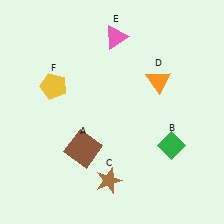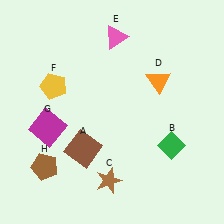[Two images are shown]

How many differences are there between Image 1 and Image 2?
There are 2 differences between the two images.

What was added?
A magenta square (G), a brown pentagon (H) were added in Image 2.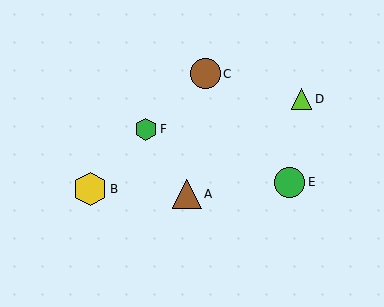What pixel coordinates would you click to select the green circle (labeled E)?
Click at (290, 182) to select the green circle E.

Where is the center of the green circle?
The center of the green circle is at (290, 182).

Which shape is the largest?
The yellow hexagon (labeled B) is the largest.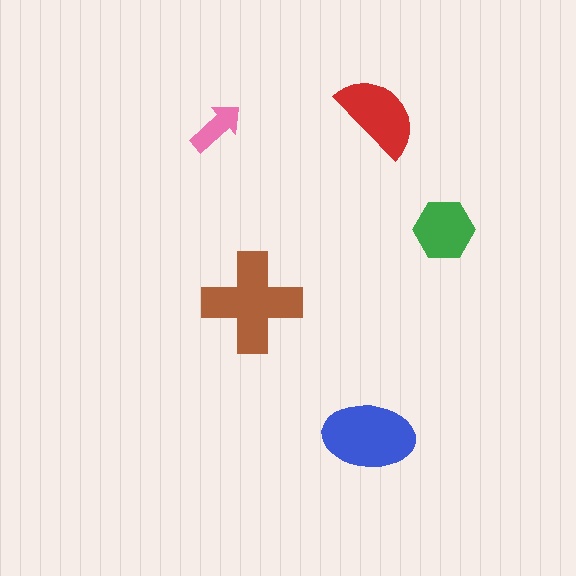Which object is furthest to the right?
The green hexagon is rightmost.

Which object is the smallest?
The pink arrow.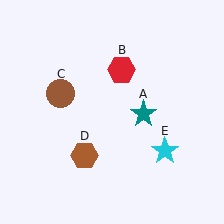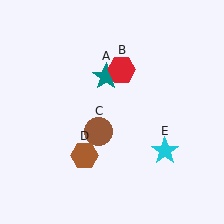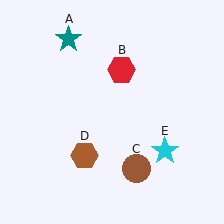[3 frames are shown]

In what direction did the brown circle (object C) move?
The brown circle (object C) moved down and to the right.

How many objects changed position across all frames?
2 objects changed position: teal star (object A), brown circle (object C).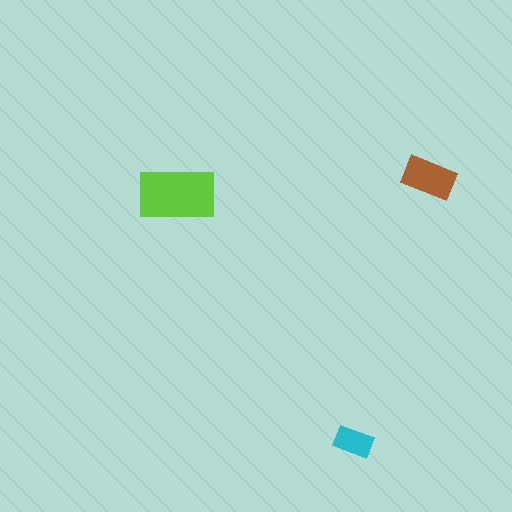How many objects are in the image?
There are 3 objects in the image.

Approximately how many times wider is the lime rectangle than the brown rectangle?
About 1.5 times wider.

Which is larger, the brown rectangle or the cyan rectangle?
The brown one.